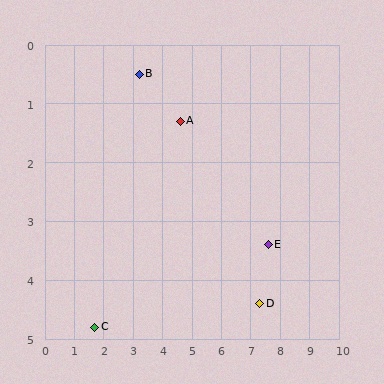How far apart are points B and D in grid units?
Points B and D are about 5.7 grid units apart.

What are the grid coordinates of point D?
Point D is at approximately (7.3, 4.4).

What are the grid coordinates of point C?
Point C is at approximately (1.7, 4.8).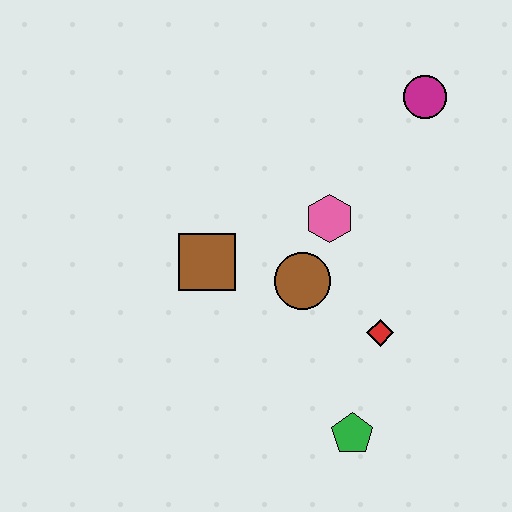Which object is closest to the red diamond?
The brown circle is closest to the red diamond.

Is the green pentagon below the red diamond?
Yes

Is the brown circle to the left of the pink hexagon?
Yes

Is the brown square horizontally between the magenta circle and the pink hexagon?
No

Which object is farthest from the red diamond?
The magenta circle is farthest from the red diamond.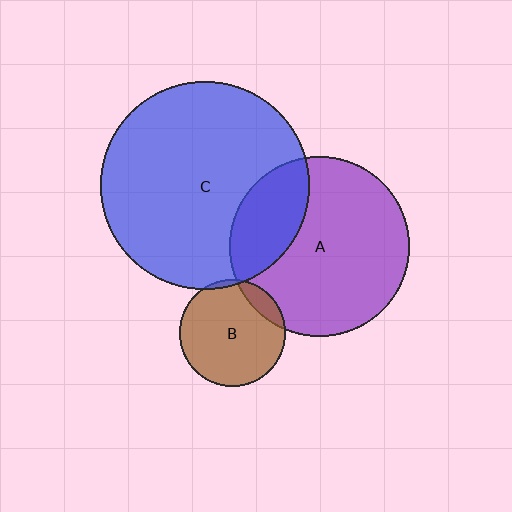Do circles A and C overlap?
Yes.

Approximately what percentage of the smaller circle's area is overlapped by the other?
Approximately 25%.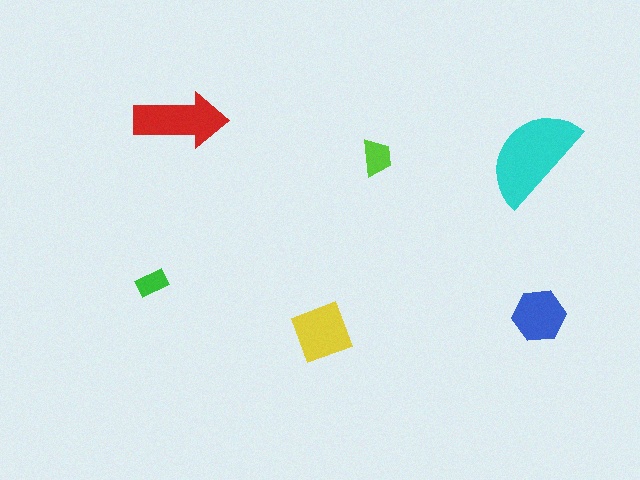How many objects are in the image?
There are 6 objects in the image.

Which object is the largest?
The cyan semicircle.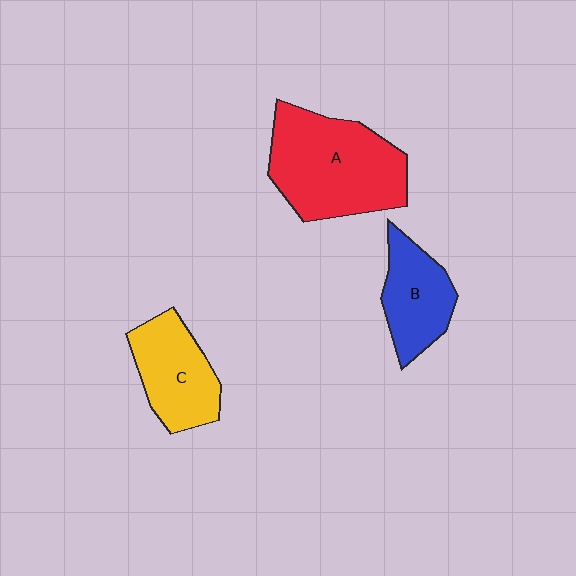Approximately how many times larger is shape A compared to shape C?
Approximately 1.6 times.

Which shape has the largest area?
Shape A (red).